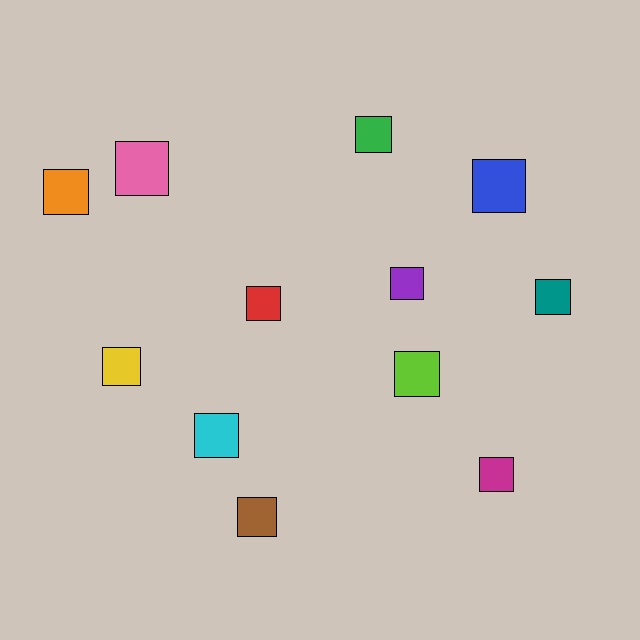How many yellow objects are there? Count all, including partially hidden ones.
There is 1 yellow object.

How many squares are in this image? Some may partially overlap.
There are 12 squares.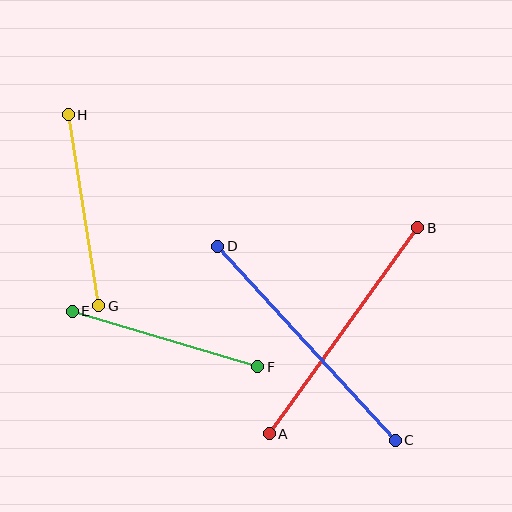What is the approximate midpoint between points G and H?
The midpoint is at approximately (83, 210) pixels.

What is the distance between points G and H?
The distance is approximately 193 pixels.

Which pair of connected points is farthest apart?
Points C and D are farthest apart.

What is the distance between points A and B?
The distance is approximately 254 pixels.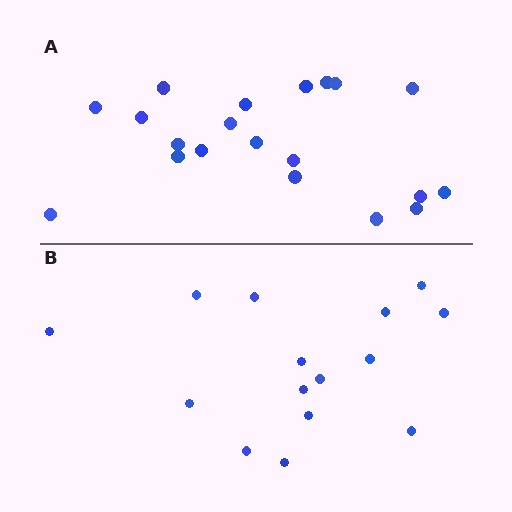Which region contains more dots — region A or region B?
Region A (the top region) has more dots.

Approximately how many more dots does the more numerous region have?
Region A has about 5 more dots than region B.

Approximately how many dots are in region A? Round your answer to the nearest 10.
About 20 dots.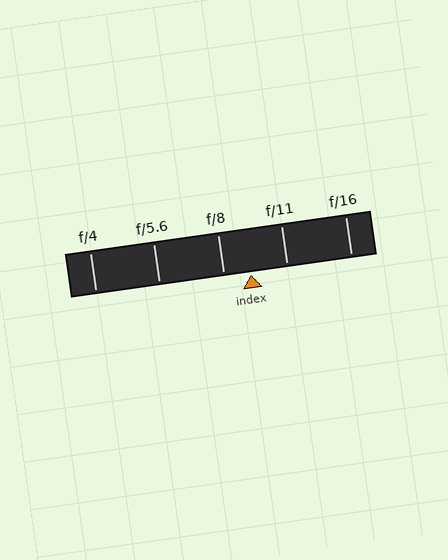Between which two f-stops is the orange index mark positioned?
The index mark is between f/8 and f/11.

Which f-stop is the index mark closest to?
The index mark is closest to f/8.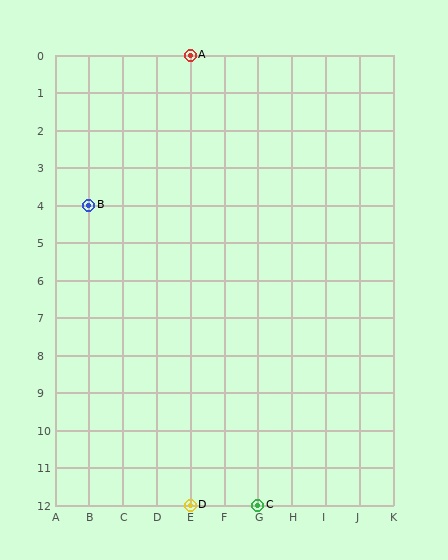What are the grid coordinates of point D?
Point D is at grid coordinates (E, 12).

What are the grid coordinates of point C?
Point C is at grid coordinates (G, 12).